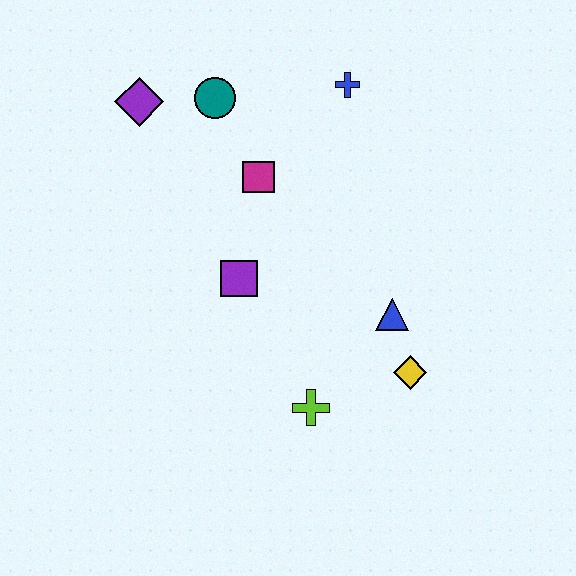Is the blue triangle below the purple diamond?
Yes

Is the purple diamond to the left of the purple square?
Yes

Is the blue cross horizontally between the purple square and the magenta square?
No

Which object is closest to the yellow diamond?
The blue triangle is closest to the yellow diamond.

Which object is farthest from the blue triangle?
The purple diamond is farthest from the blue triangle.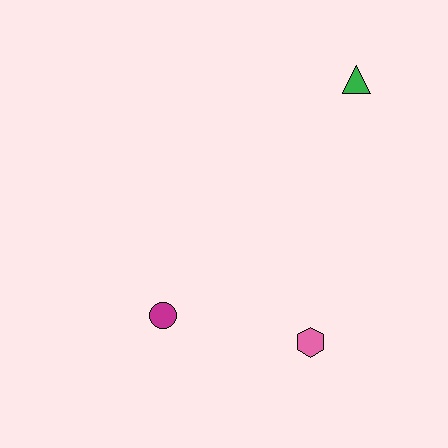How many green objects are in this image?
There is 1 green object.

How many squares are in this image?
There are no squares.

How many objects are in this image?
There are 3 objects.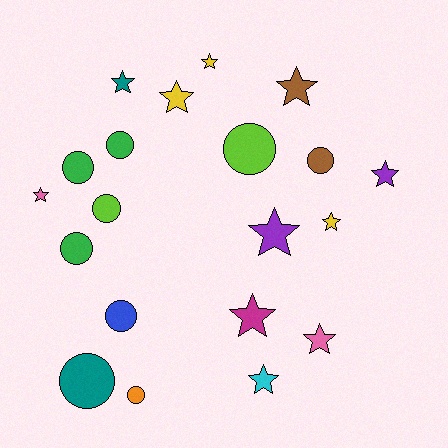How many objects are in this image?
There are 20 objects.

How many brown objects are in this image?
There are 2 brown objects.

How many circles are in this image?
There are 9 circles.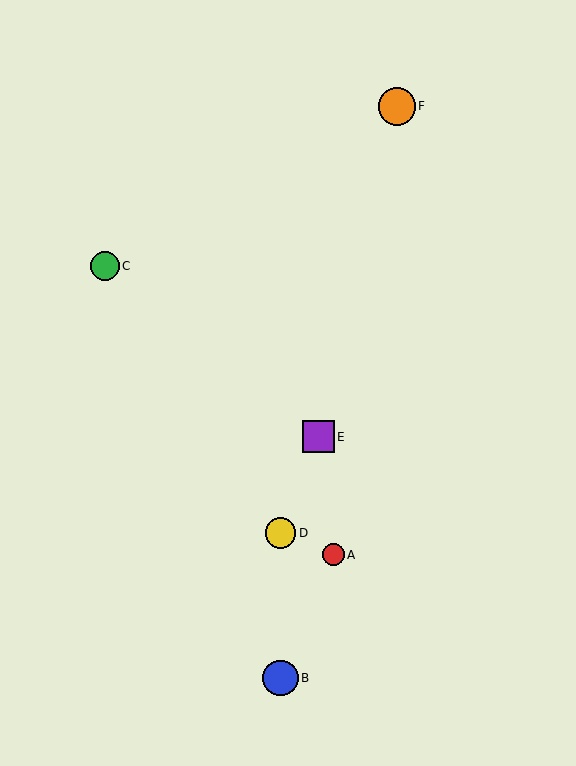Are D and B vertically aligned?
Yes, both are at x≈280.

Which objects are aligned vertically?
Objects B, D are aligned vertically.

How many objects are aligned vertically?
2 objects (B, D) are aligned vertically.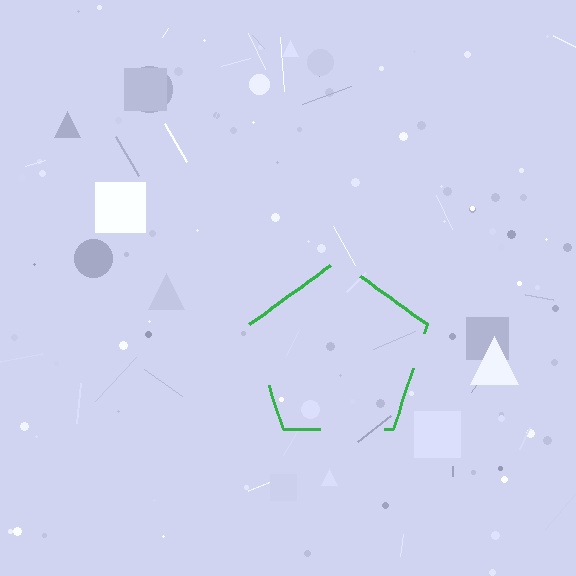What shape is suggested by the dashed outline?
The dashed outline suggests a pentagon.